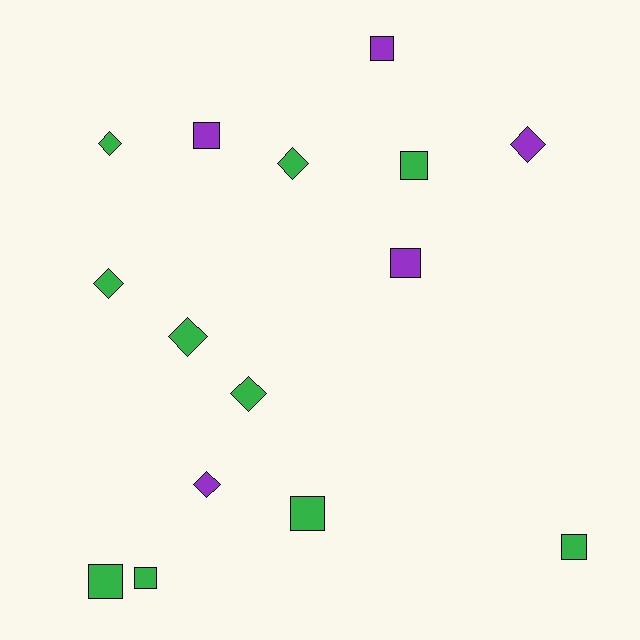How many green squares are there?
There are 5 green squares.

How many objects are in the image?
There are 15 objects.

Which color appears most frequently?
Green, with 10 objects.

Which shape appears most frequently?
Square, with 8 objects.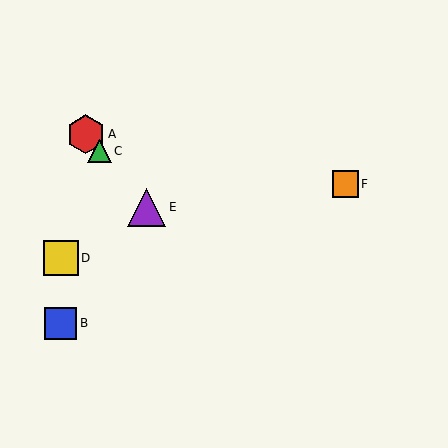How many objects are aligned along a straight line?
3 objects (A, C, E) are aligned along a straight line.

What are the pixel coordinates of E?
Object E is at (147, 207).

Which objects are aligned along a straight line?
Objects A, C, E are aligned along a straight line.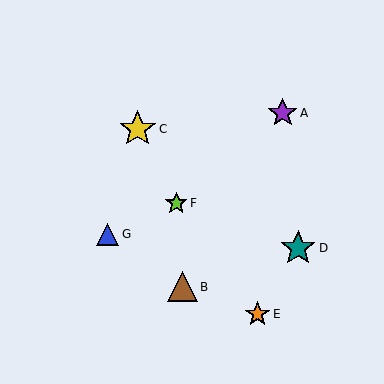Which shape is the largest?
The yellow star (labeled C) is the largest.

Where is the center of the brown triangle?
The center of the brown triangle is at (183, 287).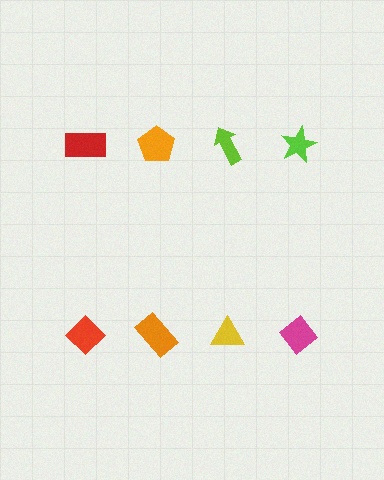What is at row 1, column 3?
A lime arrow.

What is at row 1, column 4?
A lime star.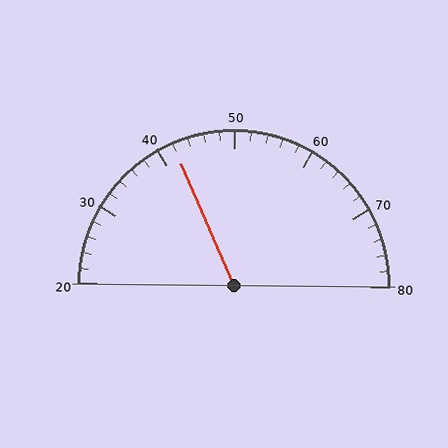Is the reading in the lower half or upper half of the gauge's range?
The reading is in the lower half of the range (20 to 80).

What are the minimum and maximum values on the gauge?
The gauge ranges from 20 to 80.